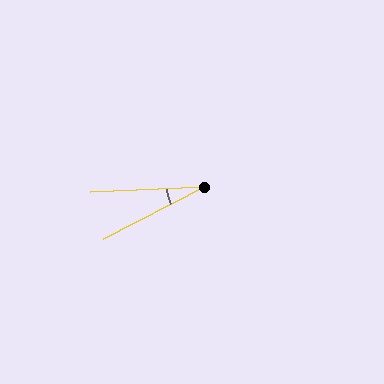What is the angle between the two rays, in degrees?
Approximately 25 degrees.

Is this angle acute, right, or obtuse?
It is acute.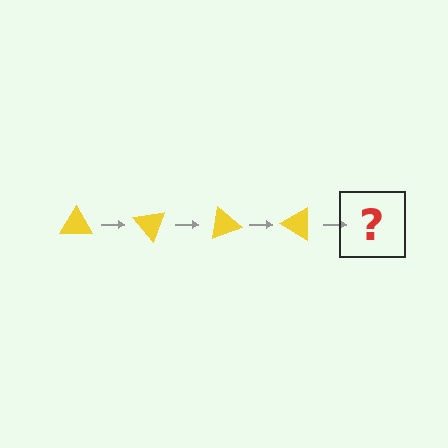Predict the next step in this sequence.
The next step is a yellow triangle rotated 200 degrees.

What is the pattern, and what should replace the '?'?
The pattern is that the triangle rotates 50 degrees each step. The '?' should be a yellow triangle rotated 200 degrees.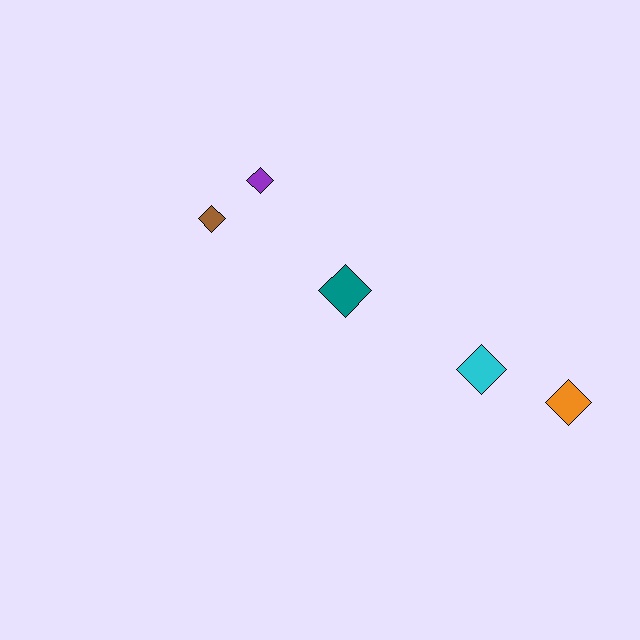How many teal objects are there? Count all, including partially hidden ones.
There is 1 teal object.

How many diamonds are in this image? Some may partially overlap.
There are 5 diamonds.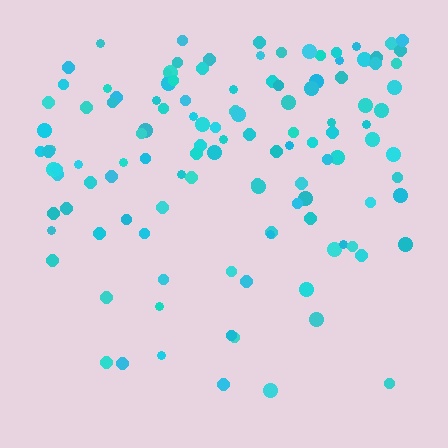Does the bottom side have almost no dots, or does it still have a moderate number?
Still a moderate number, just noticeably fewer than the top.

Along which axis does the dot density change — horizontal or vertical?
Vertical.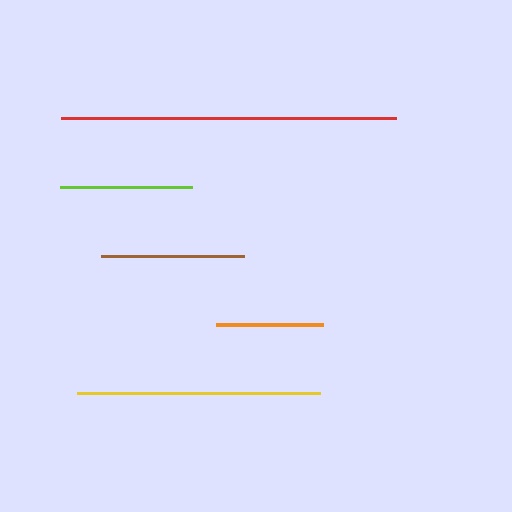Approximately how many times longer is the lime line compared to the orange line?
The lime line is approximately 1.2 times the length of the orange line.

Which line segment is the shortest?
The orange line is the shortest at approximately 107 pixels.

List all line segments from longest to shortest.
From longest to shortest: red, yellow, brown, lime, orange.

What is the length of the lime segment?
The lime segment is approximately 132 pixels long.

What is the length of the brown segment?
The brown segment is approximately 143 pixels long.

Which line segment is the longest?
The red line is the longest at approximately 335 pixels.